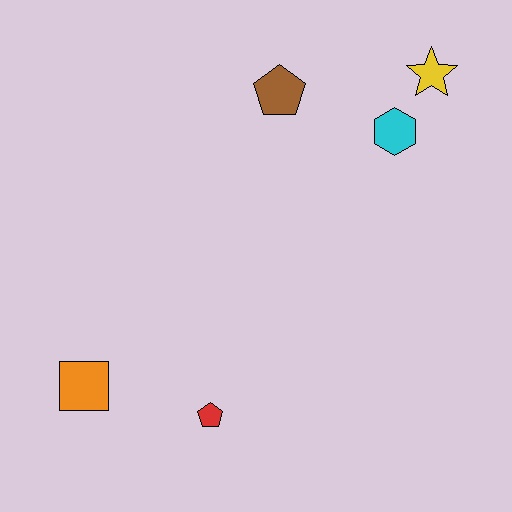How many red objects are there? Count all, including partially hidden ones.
There is 1 red object.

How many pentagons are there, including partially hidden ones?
There are 2 pentagons.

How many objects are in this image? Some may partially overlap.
There are 5 objects.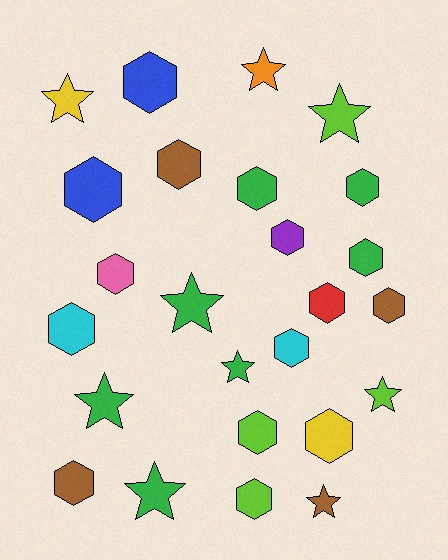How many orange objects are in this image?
There is 1 orange object.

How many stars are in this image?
There are 9 stars.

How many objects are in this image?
There are 25 objects.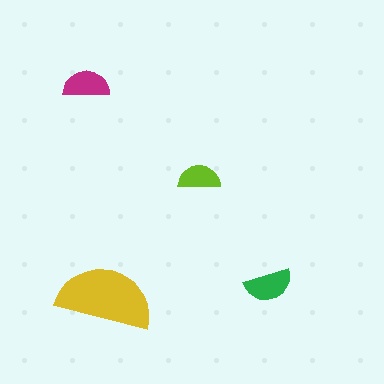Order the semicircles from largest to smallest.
the yellow one, the green one, the magenta one, the lime one.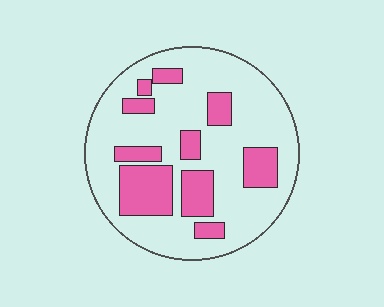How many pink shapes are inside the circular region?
10.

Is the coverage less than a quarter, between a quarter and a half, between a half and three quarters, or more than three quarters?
Between a quarter and a half.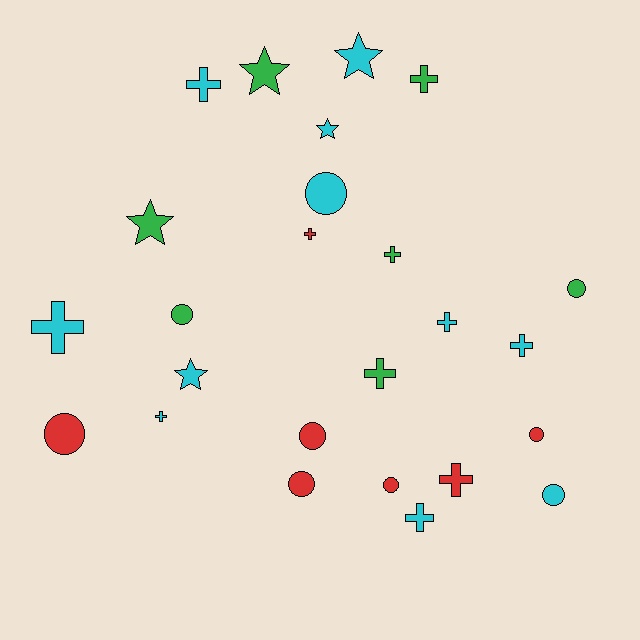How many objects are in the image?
There are 25 objects.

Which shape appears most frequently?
Cross, with 11 objects.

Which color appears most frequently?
Cyan, with 11 objects.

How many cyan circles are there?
There are 2 cyan circles.